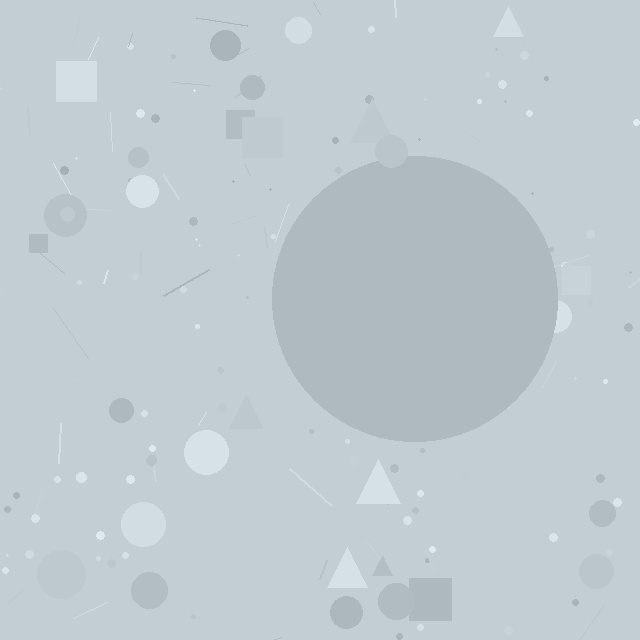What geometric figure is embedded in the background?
A circle is embedded in the background.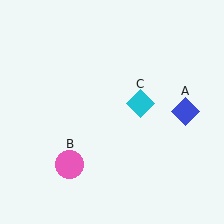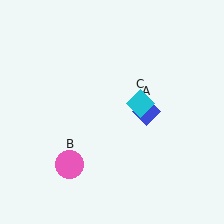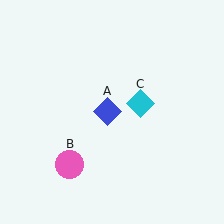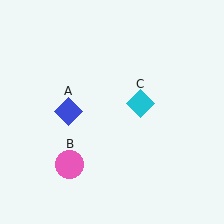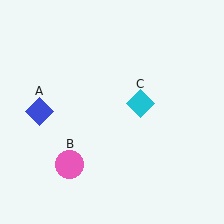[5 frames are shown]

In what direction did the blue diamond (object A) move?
The blue diamond (object A) moved left.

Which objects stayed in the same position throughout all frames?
Pink circle (object B) and cyan diamond (object C) remained stationary.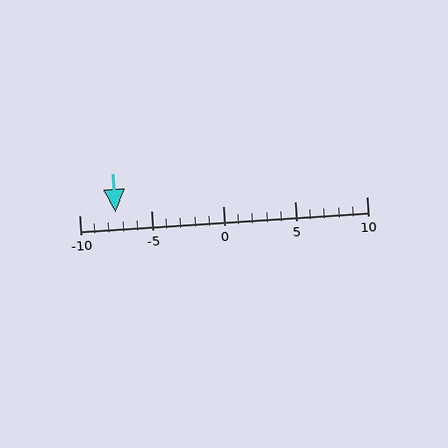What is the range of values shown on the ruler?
The ruler shows values from -10 to 10.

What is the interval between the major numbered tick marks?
The major tick marks are spaced 5 units apart.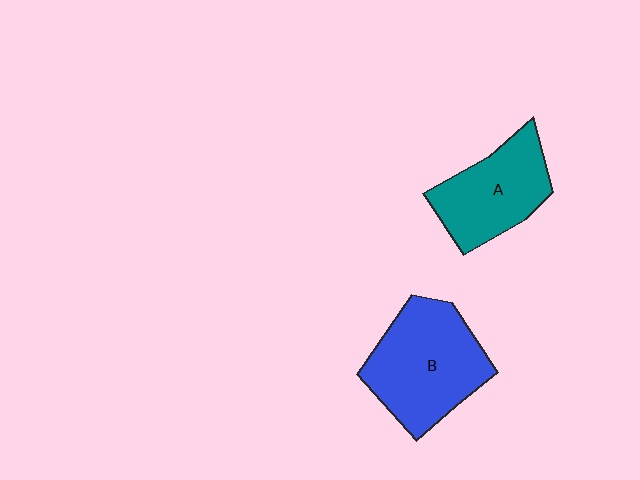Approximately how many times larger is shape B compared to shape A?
Approximately 1.3 times.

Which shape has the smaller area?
Shape A (teal).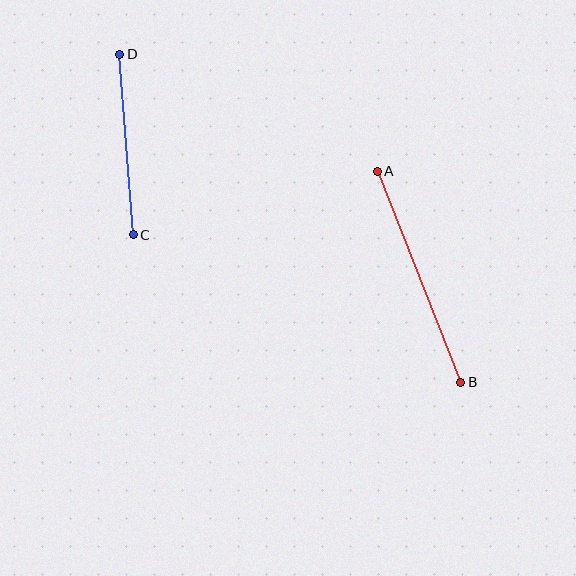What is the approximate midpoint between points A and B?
The midpoint is at approximately (419, 277) pixels.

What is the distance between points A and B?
The distance is approximately 227 pixels.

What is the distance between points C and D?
The distance is approximately 181 pixels.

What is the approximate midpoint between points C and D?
The midpoint is at approximately (127, 145) pixels.